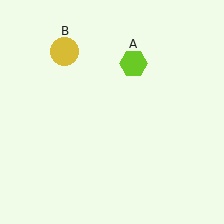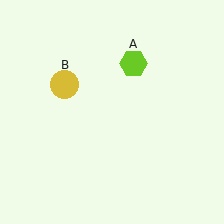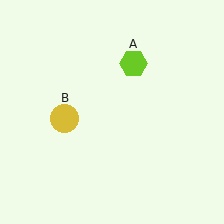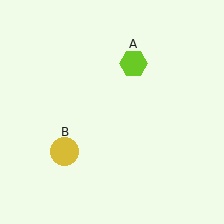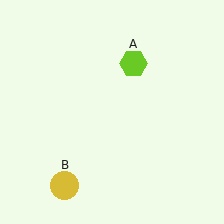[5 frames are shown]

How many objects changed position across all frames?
1 object changed position: yellow circle (object B).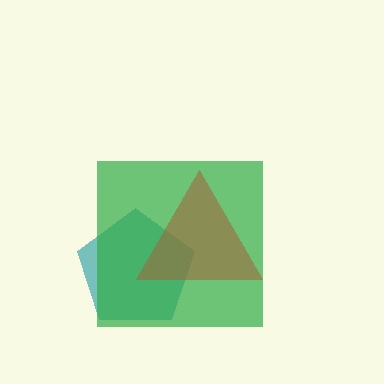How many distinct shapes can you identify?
There are 3 distinct shapes: a teal pentagon, a green square, a brown triangle.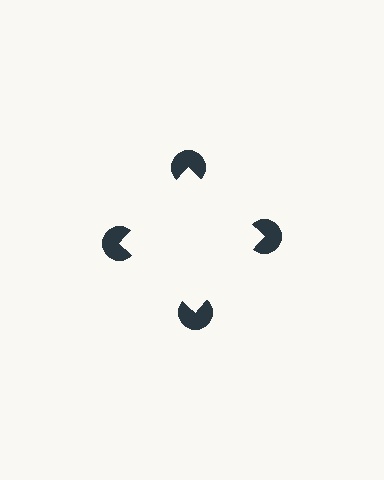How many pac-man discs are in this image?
There are 4 — one at each vertex of the illusory square.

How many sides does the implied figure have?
4 sides.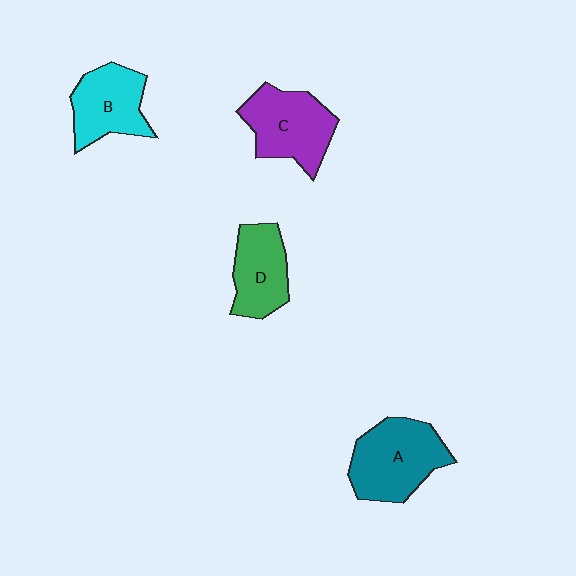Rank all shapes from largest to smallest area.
From largest to smallest: A (teal), C (purple), B (cyan), D (green).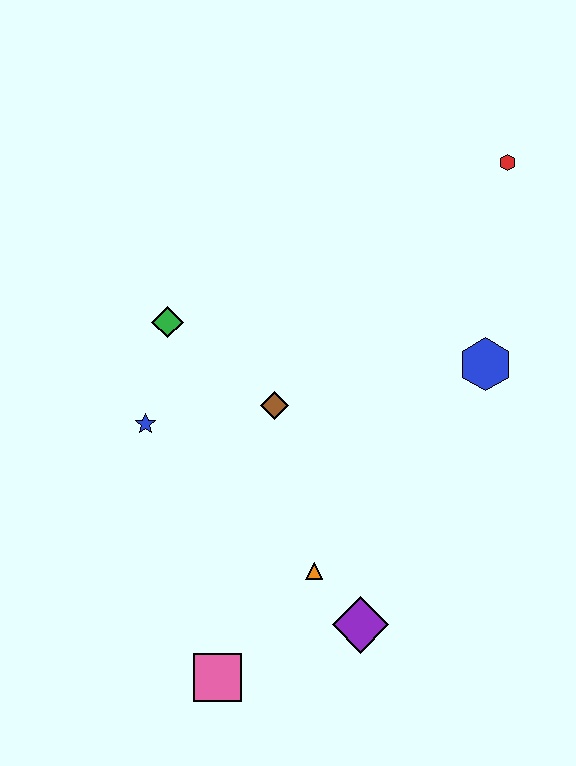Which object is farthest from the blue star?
The red hexagon is farthest from the blue star.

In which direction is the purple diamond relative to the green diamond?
The purple diamond is below the green diamond.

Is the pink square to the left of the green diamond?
No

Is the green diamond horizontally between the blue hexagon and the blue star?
Yes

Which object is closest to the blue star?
The green diamond is closest to the blue star.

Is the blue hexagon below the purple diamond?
No